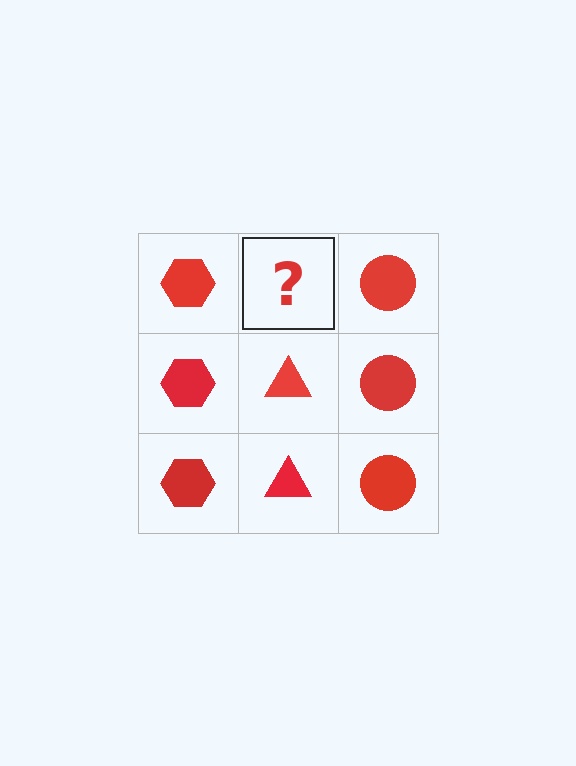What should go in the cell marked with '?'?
The missing cell should contain a red triangle.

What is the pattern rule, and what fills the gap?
The rule is that each column has a consistent shape. The gap should be filled with a red triangle.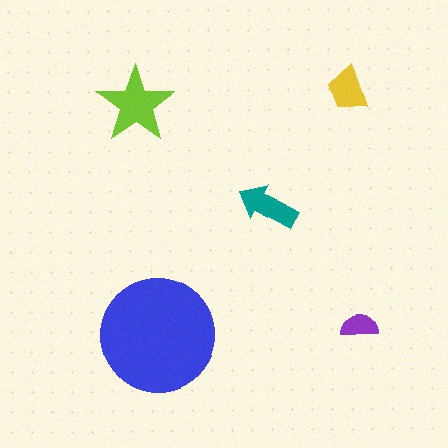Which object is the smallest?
The purple semicircle.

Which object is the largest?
The blue circle.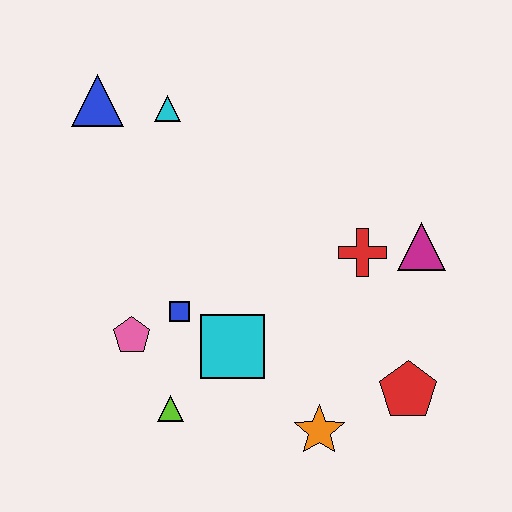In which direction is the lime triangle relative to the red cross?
The lime triangle is to the left of the red cross.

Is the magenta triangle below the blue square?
No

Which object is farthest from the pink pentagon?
The magenta triangle is farthest from the pink pentagon.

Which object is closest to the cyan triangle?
The blue triangle is closest to the cyan triangle.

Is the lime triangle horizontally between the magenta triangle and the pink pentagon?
Yes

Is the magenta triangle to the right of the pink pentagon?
Yes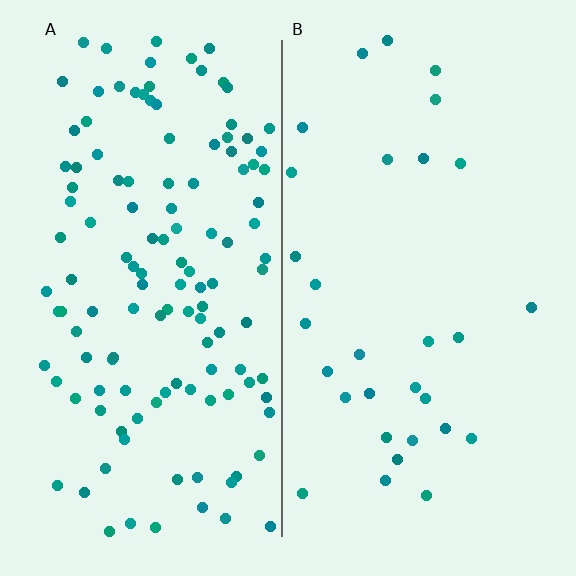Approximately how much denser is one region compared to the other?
Approximately 4.1× — region A over region B.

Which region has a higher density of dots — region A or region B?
A (the left).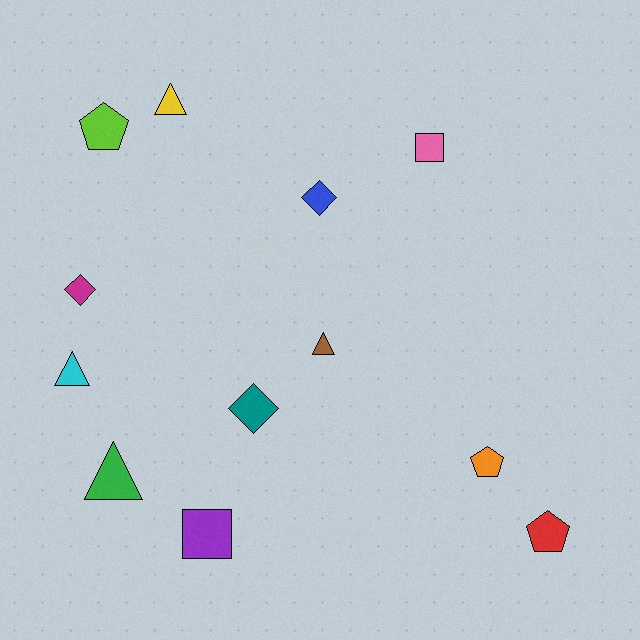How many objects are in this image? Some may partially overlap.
There are 12 objects.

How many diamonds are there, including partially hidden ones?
There are 3 diamonds.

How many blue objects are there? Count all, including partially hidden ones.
There is 1 blue object.